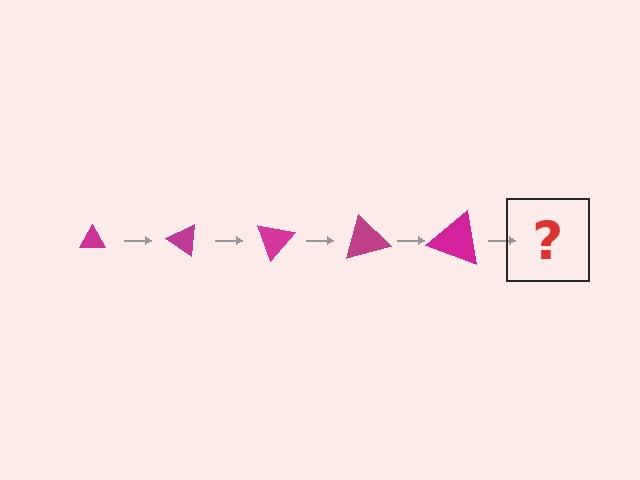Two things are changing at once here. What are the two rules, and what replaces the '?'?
The two rules are that the triangle grows larger each step and it rotates 35 degrees each step. The '?' should be a triangle, larger than the previous one and rotated 175 degrees from the start.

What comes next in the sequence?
The next element should be a triangle, larger than the previous one and rotated 175 degrees from the start.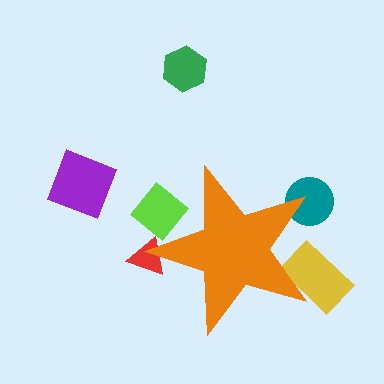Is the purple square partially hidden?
No, the purple square is fully visible.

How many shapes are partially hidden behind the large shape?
4 shapes are partially hidden.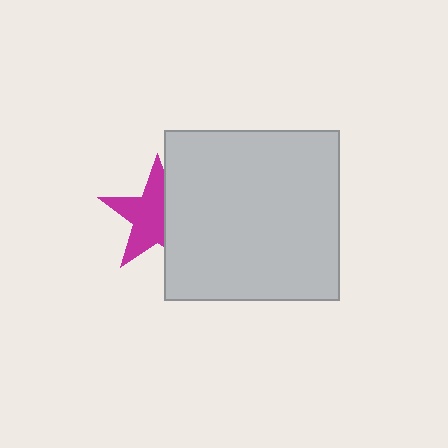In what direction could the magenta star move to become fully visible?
The magenta star could move left. That would shift it out from behind the light gray rectangle entirely.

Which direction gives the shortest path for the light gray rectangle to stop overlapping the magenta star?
Moving right gives the shortest separation.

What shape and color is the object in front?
The object in front is a light gray rectangle.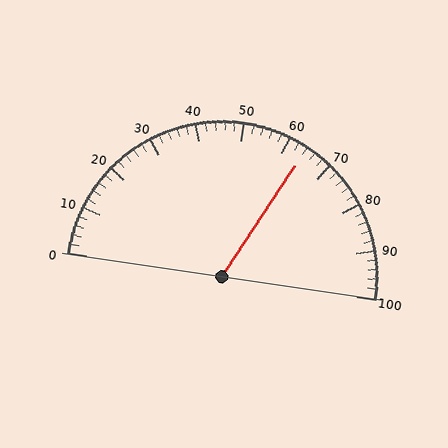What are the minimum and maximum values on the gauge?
The gauge ranges from 0 to 100.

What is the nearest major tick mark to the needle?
The nearest major tick mark is 60.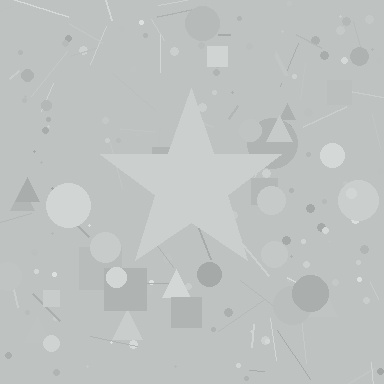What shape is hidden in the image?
A star is hidden in the image.